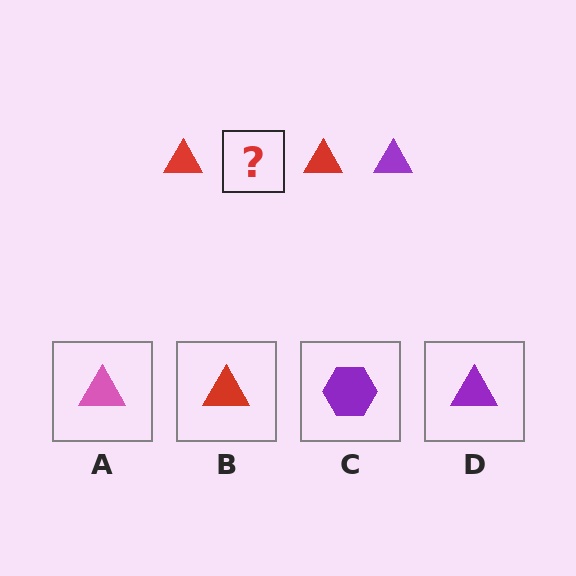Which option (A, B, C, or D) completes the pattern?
D.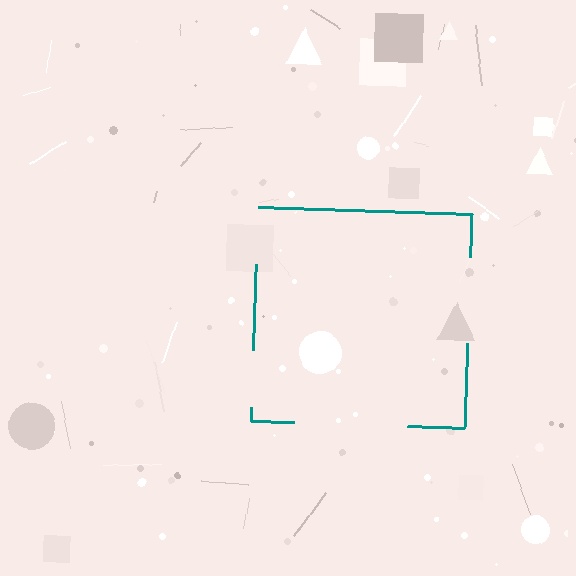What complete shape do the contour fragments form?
The contour fragments form a square.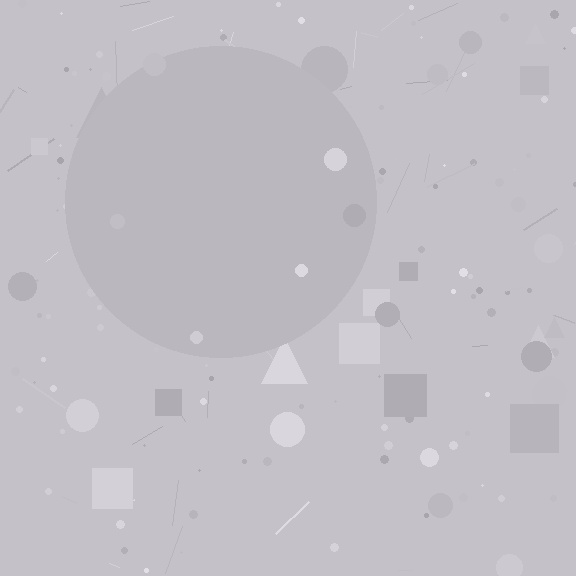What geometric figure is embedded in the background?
A circle is embedded in the background.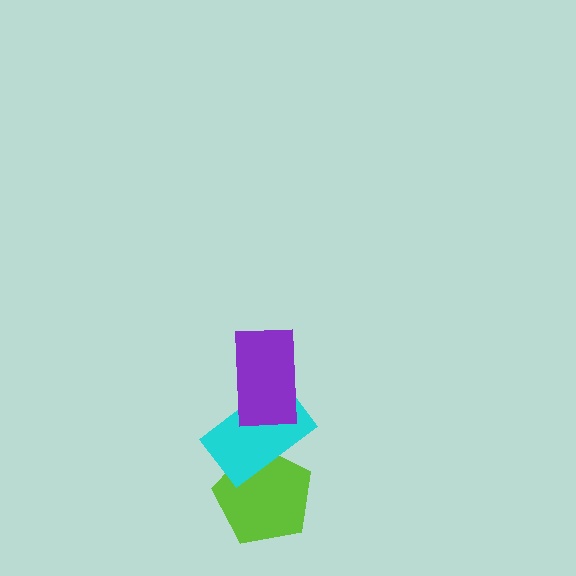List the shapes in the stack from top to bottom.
From top to bottom: the purple rectangle, the cyan rectangle, the lime pentagon.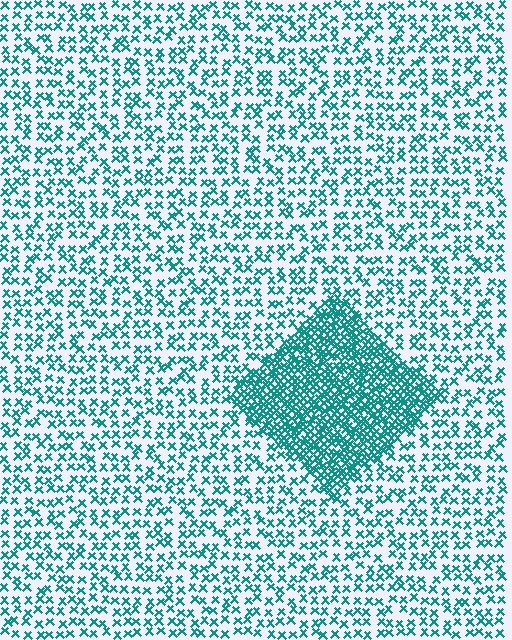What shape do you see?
I see a diamond.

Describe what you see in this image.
The image contains small teal elements arranged at two different densities. A diamond-shaped region is visible where the elements are more densely packed than the surrounding area.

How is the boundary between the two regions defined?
The boundary is defined by a change in element density (approximately 2.7x ratio). All elements are the same color, size, and shape.